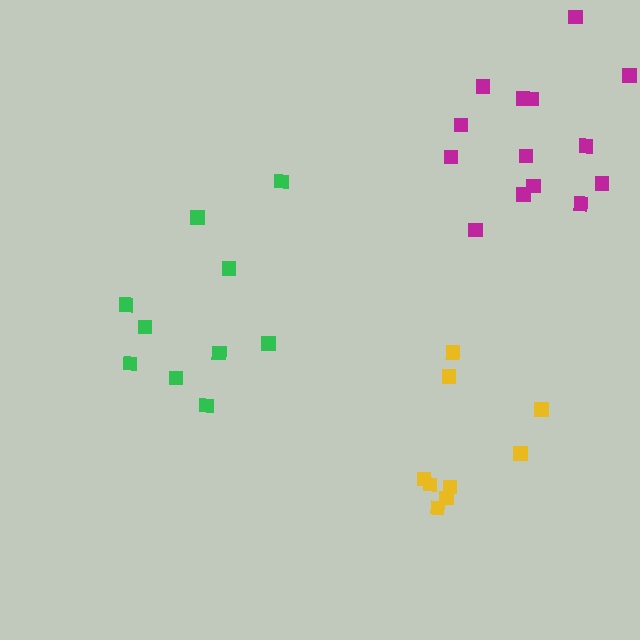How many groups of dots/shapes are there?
There are 3 groups.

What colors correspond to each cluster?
The clusters are colored: green, yellow, magenta.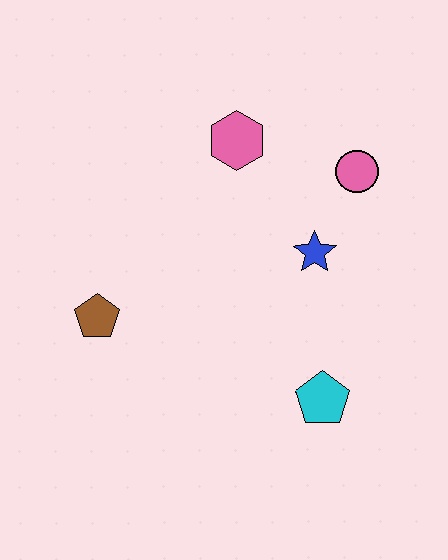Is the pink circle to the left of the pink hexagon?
No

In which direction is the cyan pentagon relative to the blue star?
The cyan pentagon is below the blue star.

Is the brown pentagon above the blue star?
No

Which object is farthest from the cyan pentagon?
The pink hexagon is farthest from the cyan pentagon.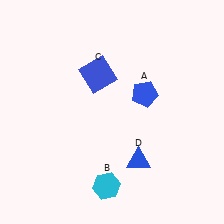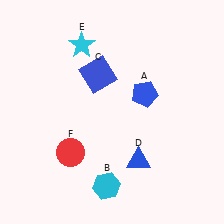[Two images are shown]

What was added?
A cyan star (E), a red circle (F) were added in Image 2.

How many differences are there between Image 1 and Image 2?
There are 2 differences between the two images.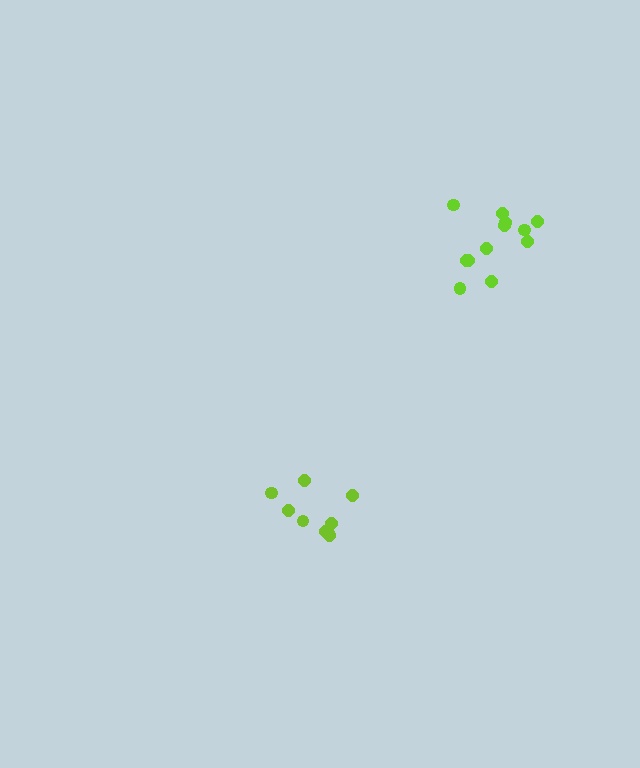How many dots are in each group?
Group 1: 9 dots, Group 2: 12 dots (21 total).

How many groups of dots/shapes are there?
There are 2 groups.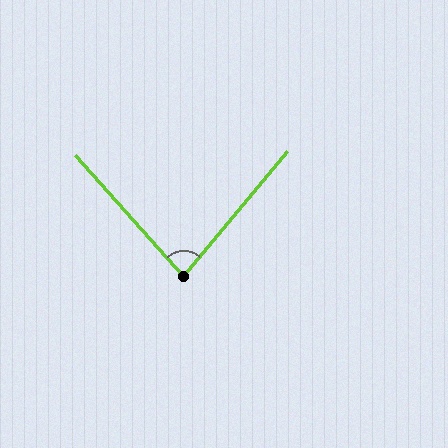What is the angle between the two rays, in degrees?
Approximately 81 degrees.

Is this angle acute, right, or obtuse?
It is acute.